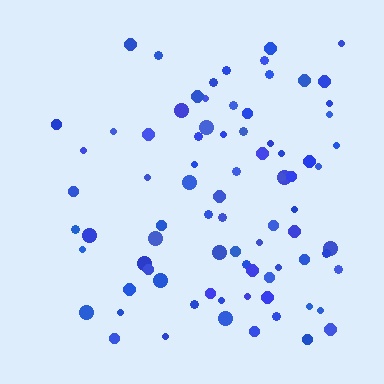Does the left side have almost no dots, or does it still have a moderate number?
Still a moderate number, just noticeably fewer than the right.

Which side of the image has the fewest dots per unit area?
The left.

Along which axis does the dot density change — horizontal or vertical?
Horizontal.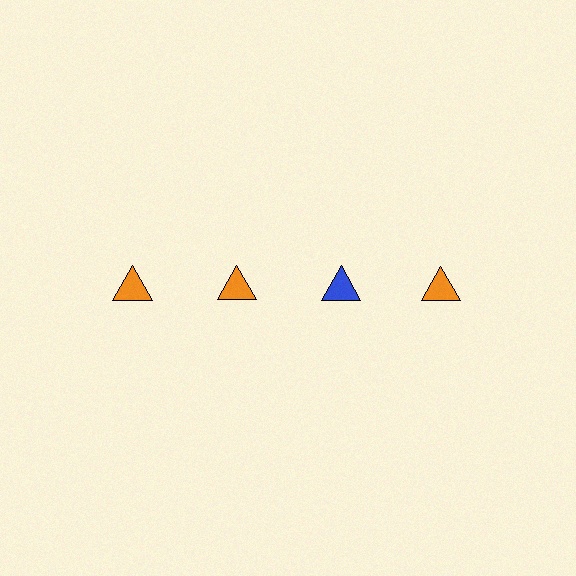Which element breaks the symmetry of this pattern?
The blue triangle in the top row, center column breaks the symmetry. All other shapes are orange triangles.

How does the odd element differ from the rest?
It has a different color: blue instead of orange.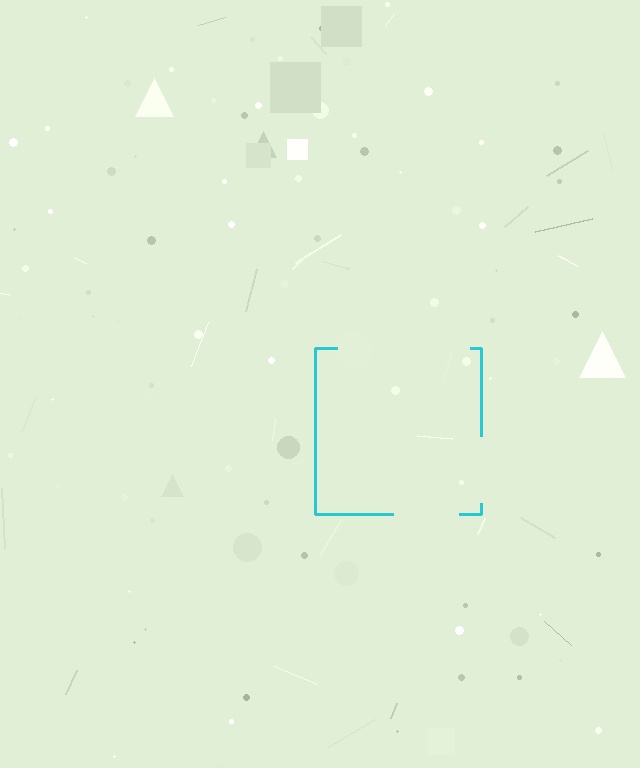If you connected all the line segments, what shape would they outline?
They would outline a square.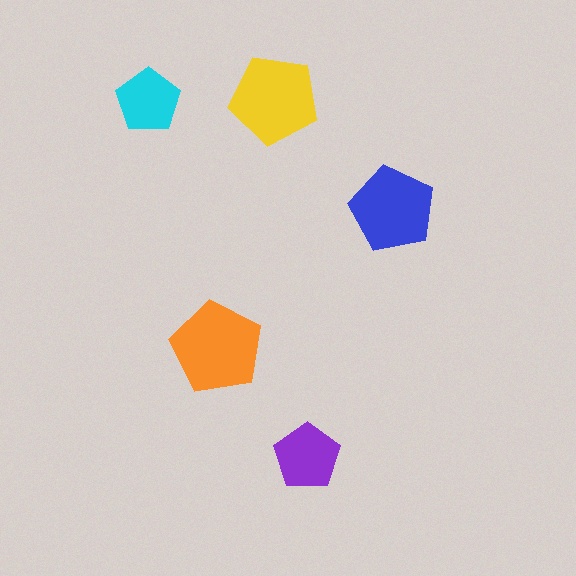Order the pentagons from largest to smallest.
the orange one, the yellow one, the blue one, the purple one, the cyan one.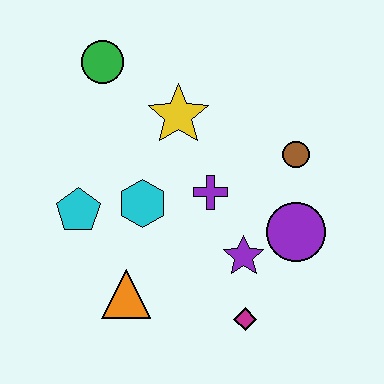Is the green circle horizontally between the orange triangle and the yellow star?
No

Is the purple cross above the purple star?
Yes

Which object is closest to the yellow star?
The purple cross is closest to the yellow star.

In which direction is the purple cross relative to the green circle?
The purple cross is below the green circle.